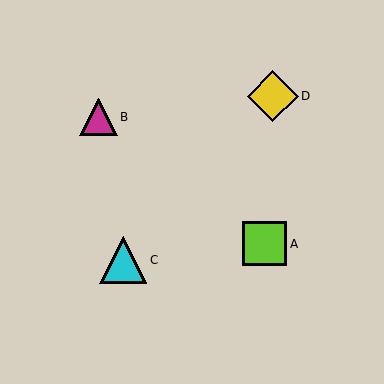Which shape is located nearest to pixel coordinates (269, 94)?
The yellow diamond (labeled D) at (273, 96) is nearest to that location.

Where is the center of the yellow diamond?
The center of the yellow diamond is at (273, 96).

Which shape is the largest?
The yellow diamond (labeled D) is the largest.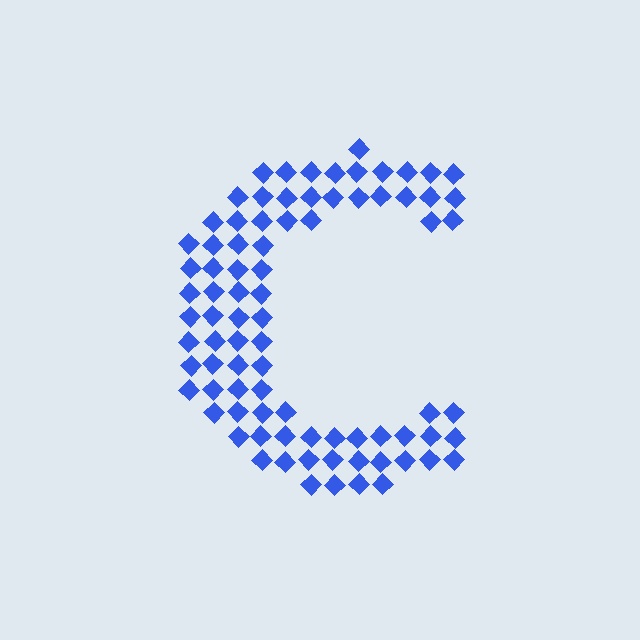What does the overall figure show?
The overall figure shows the letter C.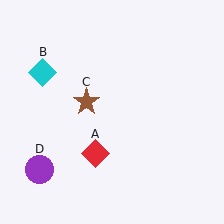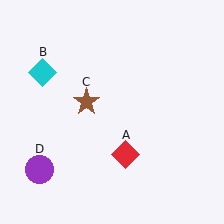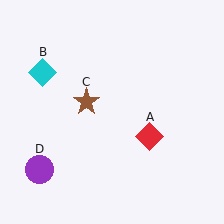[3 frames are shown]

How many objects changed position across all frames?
1 object changed position: red diamond (object A).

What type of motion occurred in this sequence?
The red diamond (object A) rotated counterclockwise around the center of the scene.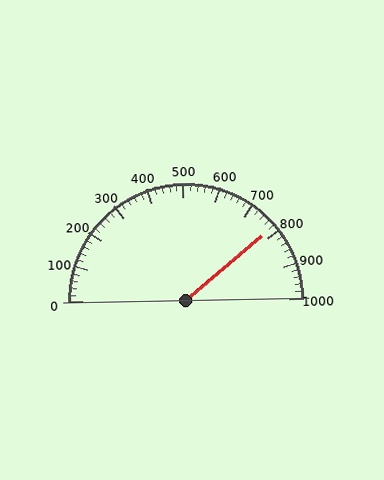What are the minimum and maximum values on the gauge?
The gauge ranges from 0 to 1000.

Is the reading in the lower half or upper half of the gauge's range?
The reading is in the upper half of the range (0 to 1000).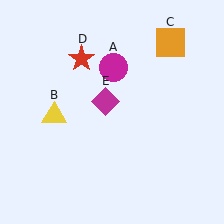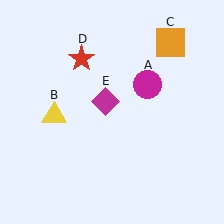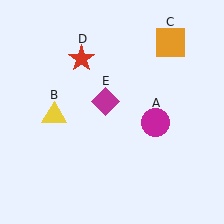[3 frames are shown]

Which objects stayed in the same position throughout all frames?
Yellow triangle (object B) and orange square (object C) and red star (object D) and magenta diamond (object E) remained stationary.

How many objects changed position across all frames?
1 object changed position: magenta circle (object A).